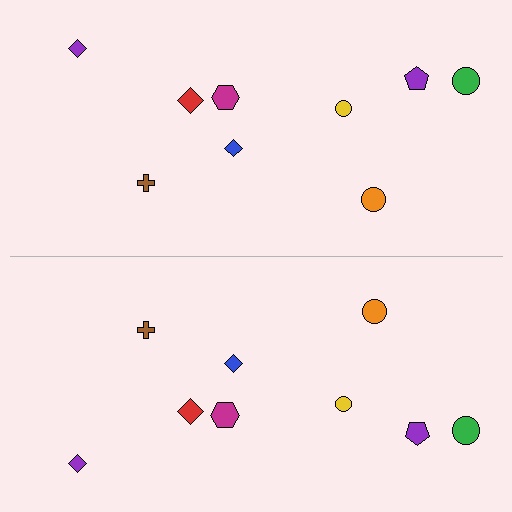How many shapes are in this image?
There are 18 shapes in this image.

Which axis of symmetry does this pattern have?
The pattern has a horizontal axis of symmetry running through the center of the image.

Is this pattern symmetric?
Yes, this pattern has bilateral (reflection) symmetry.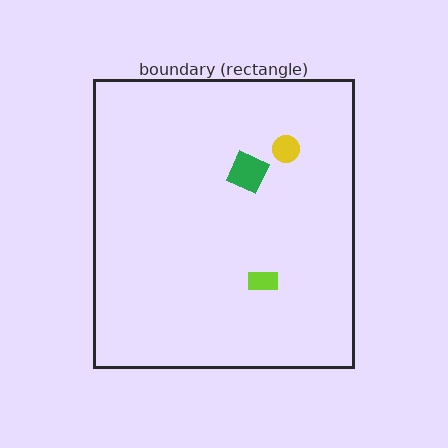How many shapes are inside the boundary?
3 inside, 0 outside.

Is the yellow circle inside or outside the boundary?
Inside.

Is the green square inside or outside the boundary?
Inside.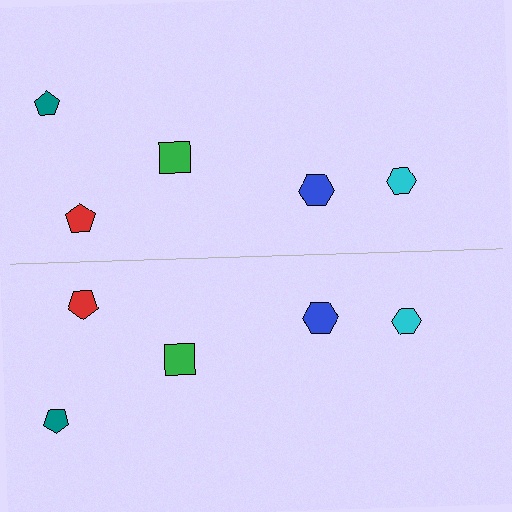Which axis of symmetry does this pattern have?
The pattern has a horizontal axis of symmetry running through the center of the image.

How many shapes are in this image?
There are 10 shapes in this image.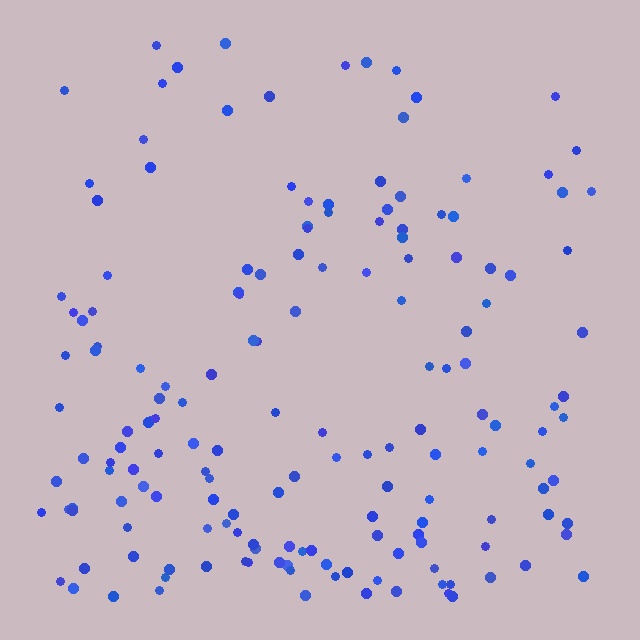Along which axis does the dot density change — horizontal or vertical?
Vertical.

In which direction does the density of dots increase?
From top to bottom, with the bottom side densest.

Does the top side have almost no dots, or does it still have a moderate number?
Still a moderate number, just noticeably fewer than the bottom.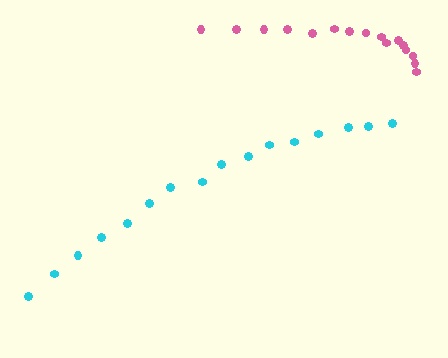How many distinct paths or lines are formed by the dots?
There are 2 distinct paths.